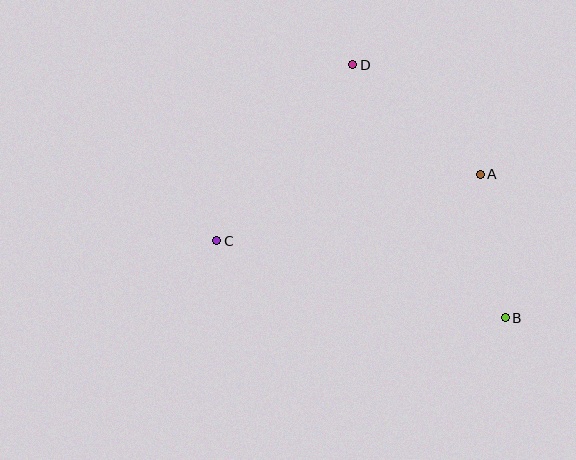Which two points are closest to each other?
Points A and B are closest to each other.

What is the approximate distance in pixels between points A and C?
The distance between A and C is approximately 272 pixels.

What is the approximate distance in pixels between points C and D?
The distance between C and D is approximately 222 pixels.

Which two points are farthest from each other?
Points B and C are farthest from each other.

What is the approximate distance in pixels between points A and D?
The distance between A and D is approximately 168 pixels.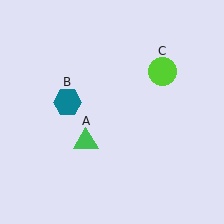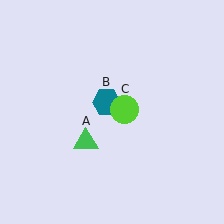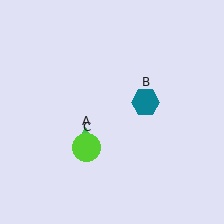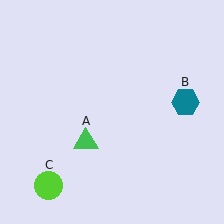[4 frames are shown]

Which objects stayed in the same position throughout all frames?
Green triangle (object A) remained stationary.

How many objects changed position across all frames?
2 objects changed position: teal hexagon (object B), lime circle (object C).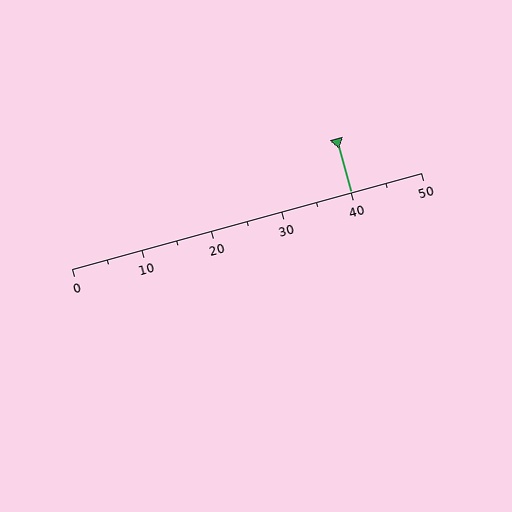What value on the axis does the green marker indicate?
The marker indicates approximately 40.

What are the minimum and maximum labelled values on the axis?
The axis runs from 0 to 50.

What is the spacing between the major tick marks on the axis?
The major ticks are spaced 10 apart.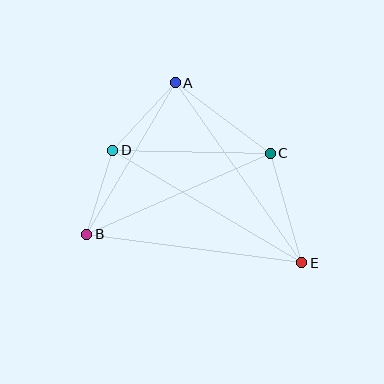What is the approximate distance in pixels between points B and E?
The distance between B and E is approximately 217 pixels.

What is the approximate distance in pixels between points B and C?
The distance between B and C is approximately 200 pixels.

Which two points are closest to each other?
Points B and D are closest to each other.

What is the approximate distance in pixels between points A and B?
The distance between A and B is approximately 175 pixels.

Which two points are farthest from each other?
Points A and E are farthest from each other.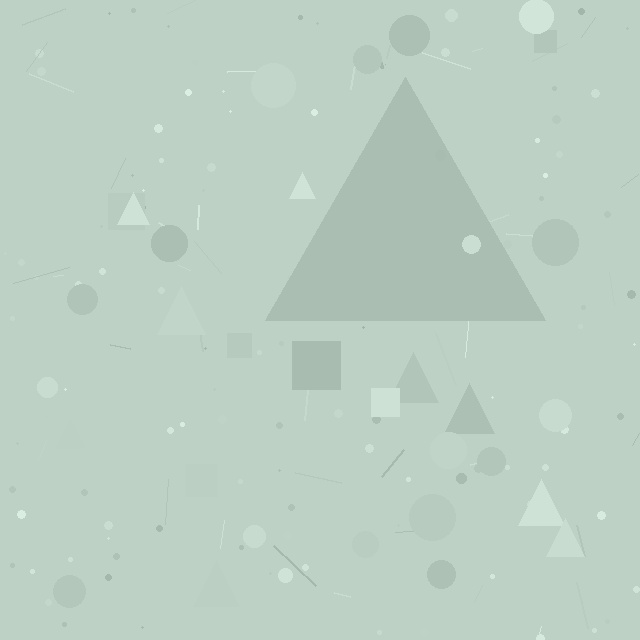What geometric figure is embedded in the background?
A triangle is embedded in the background.